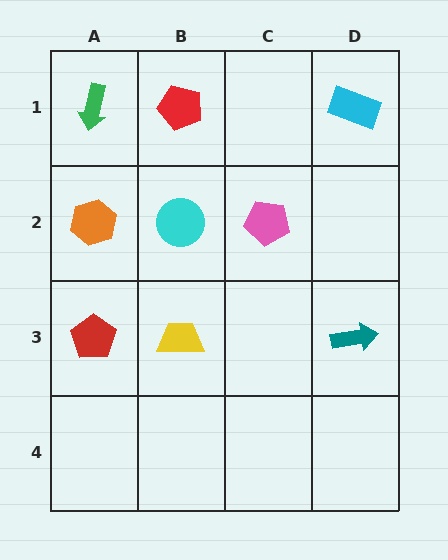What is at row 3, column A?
A red pentagon.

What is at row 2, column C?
A pink pentagon.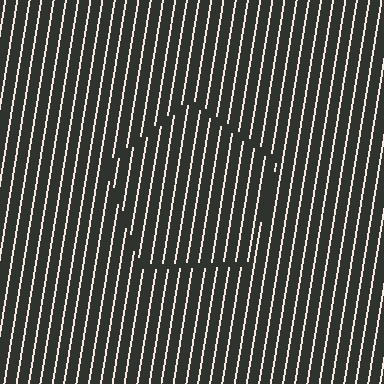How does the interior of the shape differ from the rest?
The interior of the shape contains the same grating, shifted by half a period — the contour is defined by the phase discontinuity where line-ends from the inner and outer gratings abut.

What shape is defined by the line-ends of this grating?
An illusory pentagon. The interior of the shape contains the same grating, shifted by half a period — the contour is defined by the phase discontinuity where line-ends from the inner and outer gratings abut.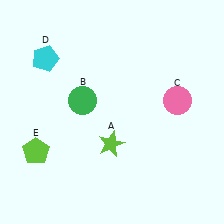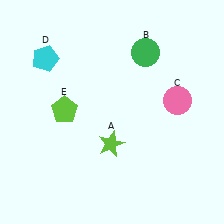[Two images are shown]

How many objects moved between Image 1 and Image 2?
2 objects moved between the two images.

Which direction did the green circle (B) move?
The green circle (B) moved right.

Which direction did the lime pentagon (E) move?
The lime pentagon (E) moved up.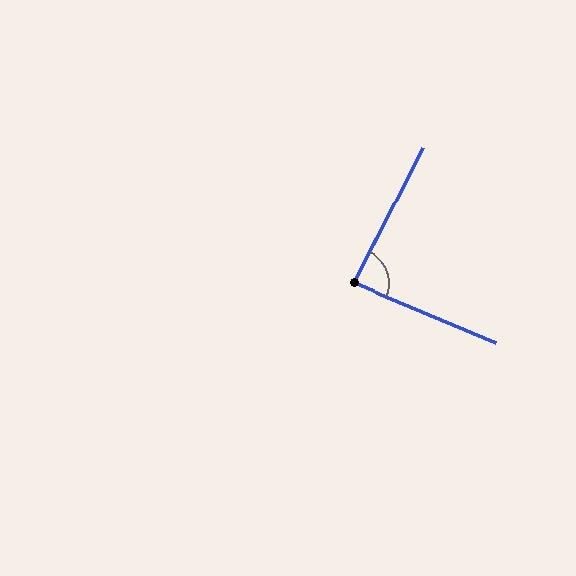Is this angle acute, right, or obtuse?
It is approximately a right angle.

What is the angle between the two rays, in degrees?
Approximately 86 degrees.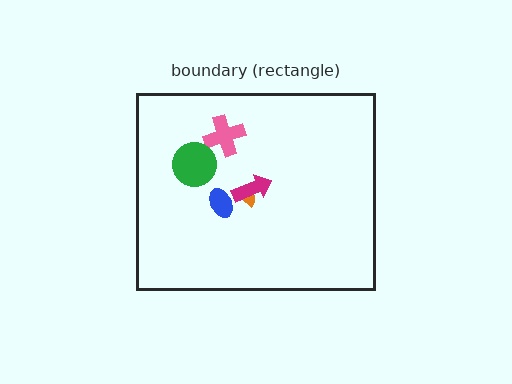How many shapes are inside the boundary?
5 inside, 0 outside.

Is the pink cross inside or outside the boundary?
Inside.